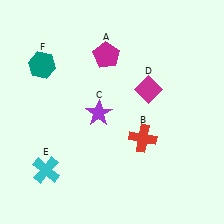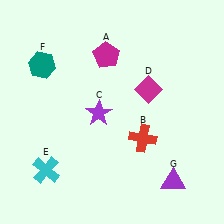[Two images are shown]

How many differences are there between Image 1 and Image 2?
There is 1 difference between the two images.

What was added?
A purple triangle (G) was added in Image 2.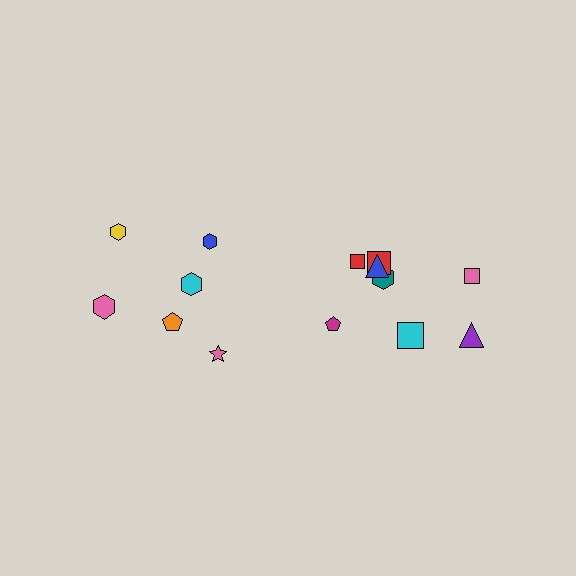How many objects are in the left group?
There are 6 objects.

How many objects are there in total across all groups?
There are 14 objects.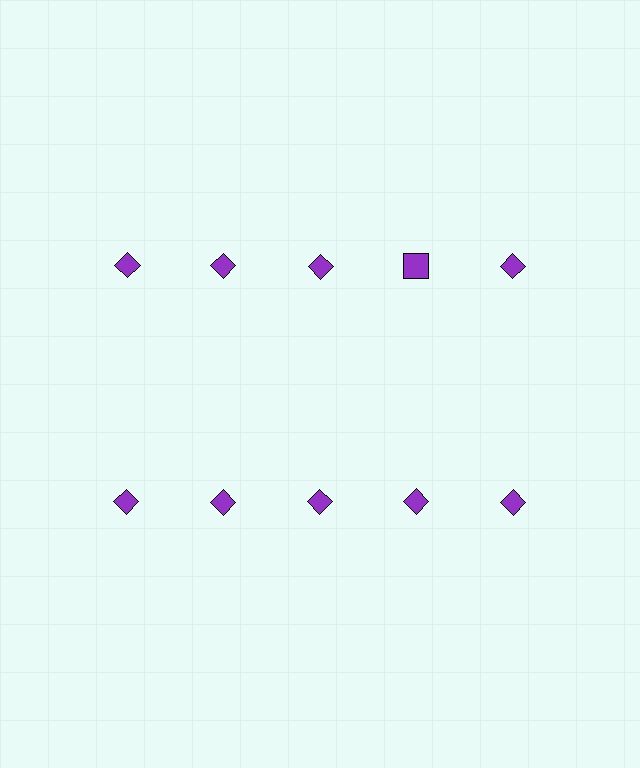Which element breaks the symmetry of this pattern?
The purple square in the top row, second from right column breaks the symmetry. All other shapes are purple diamonds.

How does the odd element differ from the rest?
It has a different shape: square instead of diamond.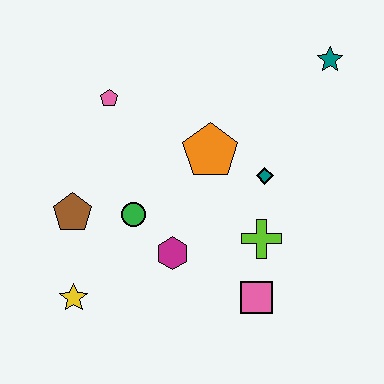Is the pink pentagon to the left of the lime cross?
Yes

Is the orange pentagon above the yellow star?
Yes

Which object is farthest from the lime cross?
The pink pentagon is farthest from the lime cross.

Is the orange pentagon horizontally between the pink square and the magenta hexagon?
Yes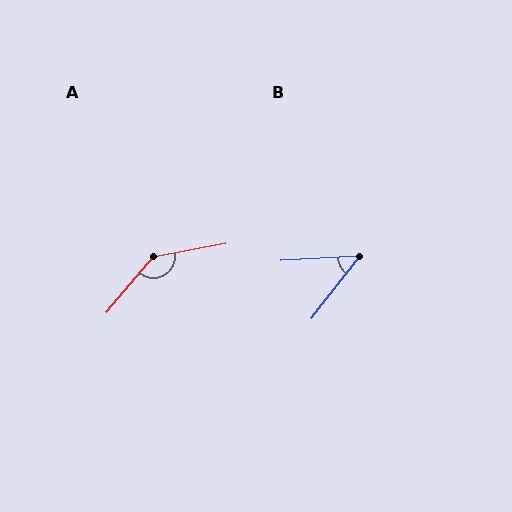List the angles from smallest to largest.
B (50°), A (141°).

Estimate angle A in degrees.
Approximately 141 degrees.